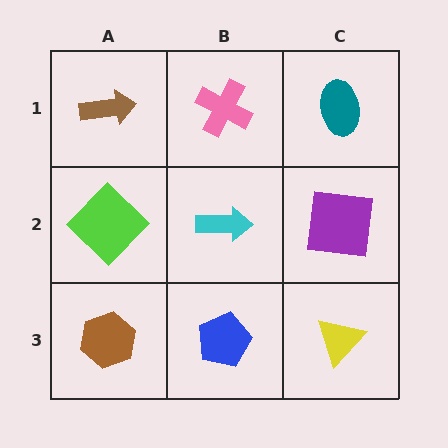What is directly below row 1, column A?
A lime diamond.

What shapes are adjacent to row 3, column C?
A purple square (row 2, column C), a blue pentagon (row 3, column B).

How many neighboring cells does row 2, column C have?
3.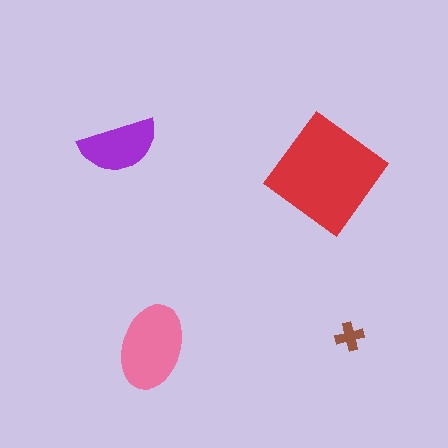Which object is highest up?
The purple semicircle is topmost.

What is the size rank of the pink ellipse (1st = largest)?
2nd.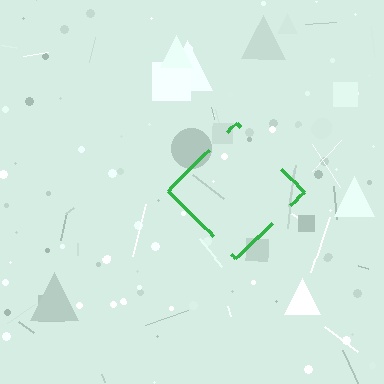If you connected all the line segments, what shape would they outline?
They would outline a diamond.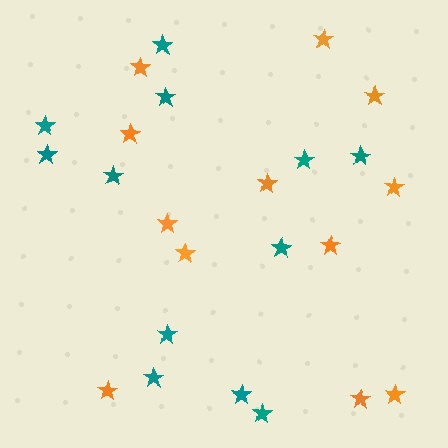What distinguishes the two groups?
There are 2 groups: one group of orange stars (12) and one group of teal stars (12).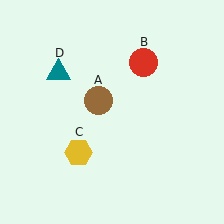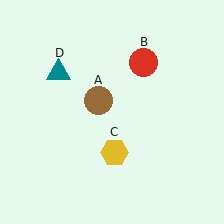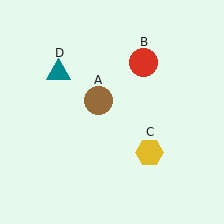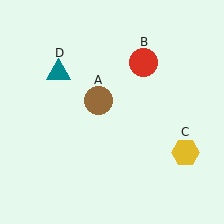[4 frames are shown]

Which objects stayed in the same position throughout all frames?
Brown circle (object A) and red circle (object B) and teal triangle (object D) remained stationary.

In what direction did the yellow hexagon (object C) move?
The yellow hexagon (object C) moved right.